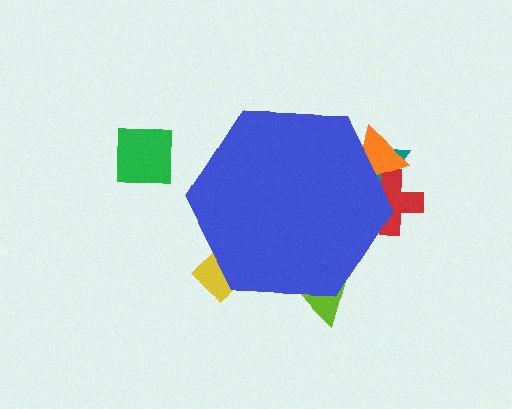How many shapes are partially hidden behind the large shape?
5 shapes are partially hidden.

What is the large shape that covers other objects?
A blue hexagon.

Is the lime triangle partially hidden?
Yes, the lime triangle is partially hidden behind the blue hexagon.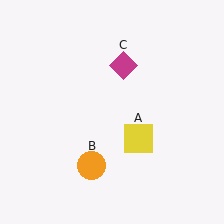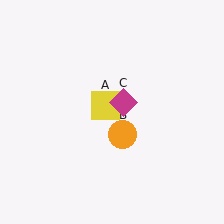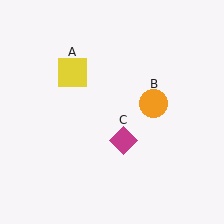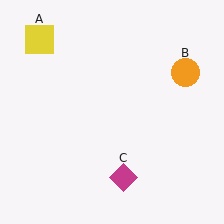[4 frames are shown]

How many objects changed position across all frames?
3 objects changed position: yellow square (object A), orange circle (object B), magenta diamond (object C).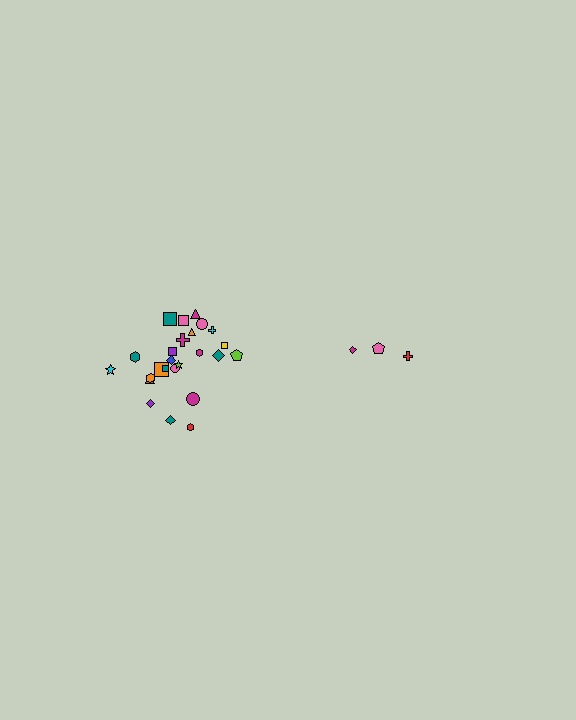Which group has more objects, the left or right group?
The left group.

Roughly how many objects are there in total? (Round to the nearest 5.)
Roughly 30 objects in total.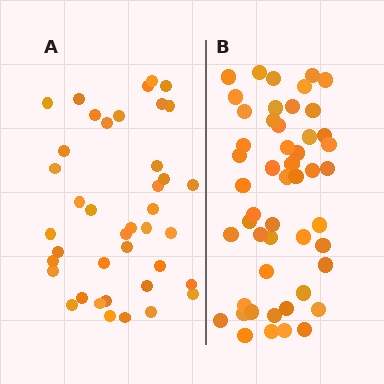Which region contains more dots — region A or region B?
Region B (the right region) has more dots.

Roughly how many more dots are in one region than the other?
Region B has roughly 10 or so more dots than region A.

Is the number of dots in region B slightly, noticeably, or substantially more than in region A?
Region B has noticeably more, but not dramatically so. The ratio is roughly 1.2 to 1.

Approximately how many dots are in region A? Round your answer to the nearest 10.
About 40 dots.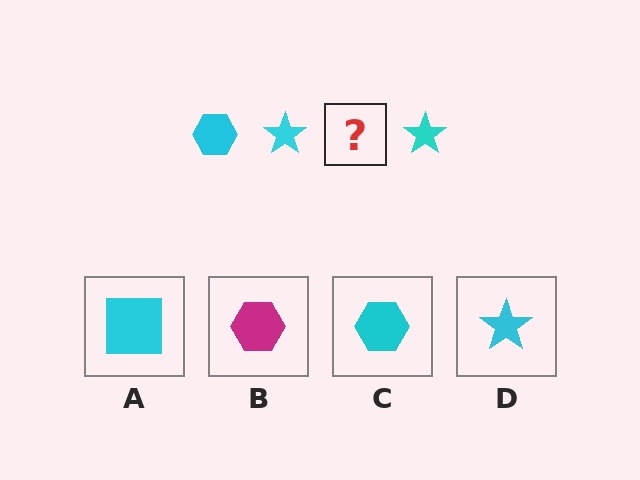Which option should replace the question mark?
Option C.